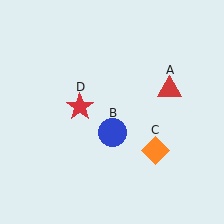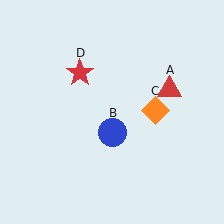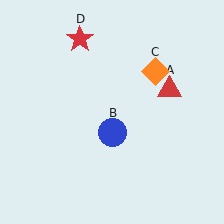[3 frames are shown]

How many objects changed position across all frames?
2 objects changed position: orange diamond (object C), red star (object D).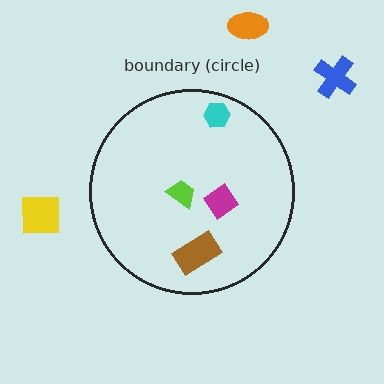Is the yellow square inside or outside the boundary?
Outside.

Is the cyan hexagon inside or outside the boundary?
Inside.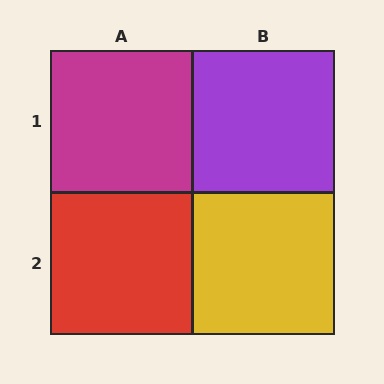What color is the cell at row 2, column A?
Red.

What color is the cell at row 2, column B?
Yellow.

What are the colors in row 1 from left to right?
Magenta, purple.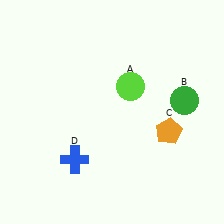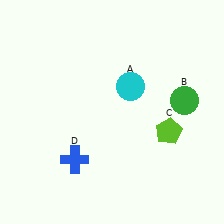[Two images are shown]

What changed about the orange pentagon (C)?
In Image 1, C is orange. In Image 2, it changed to lime.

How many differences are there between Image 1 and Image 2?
There are 2 differences between the two images.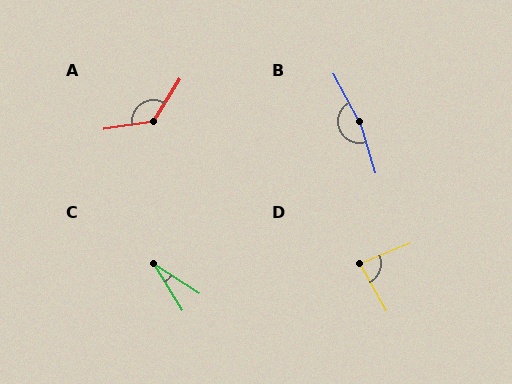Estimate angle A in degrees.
Approximately 131 degrees.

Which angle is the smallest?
C, at approximately 25 degrees.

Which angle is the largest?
B, at approximately 169 degrees.